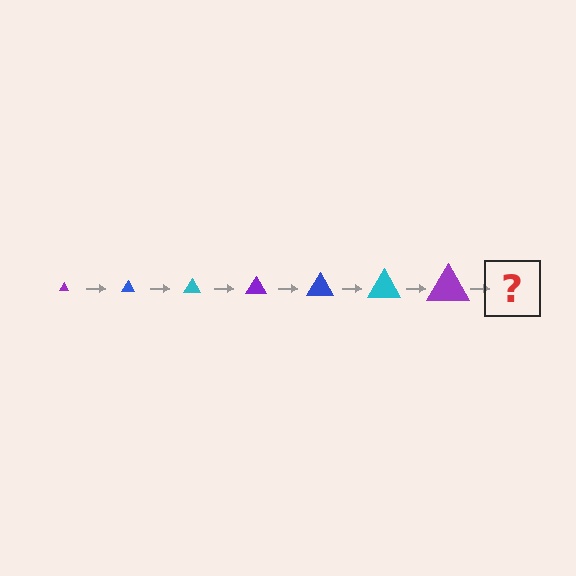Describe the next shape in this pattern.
It should be a blue triangle, larger than the previous one.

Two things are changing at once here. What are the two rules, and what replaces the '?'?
The two rules are that the triangle grows larger each step and the color cycles through purple, blue, and cyan. The '?' should be a blue triangle, larger than the previous one.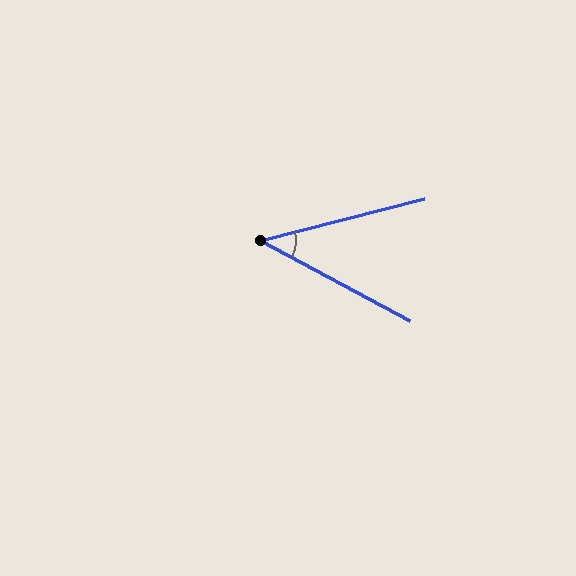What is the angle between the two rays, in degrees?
Approximately 43 degrees.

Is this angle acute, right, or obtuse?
It is acute.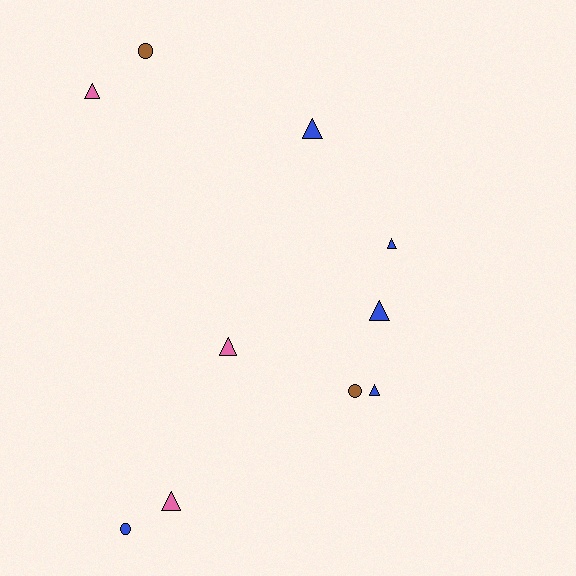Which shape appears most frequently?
Triangle, with 7 objects.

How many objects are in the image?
There are 10 objects.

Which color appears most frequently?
Blue, with 5 objects.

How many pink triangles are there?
There are 3 pink triangles.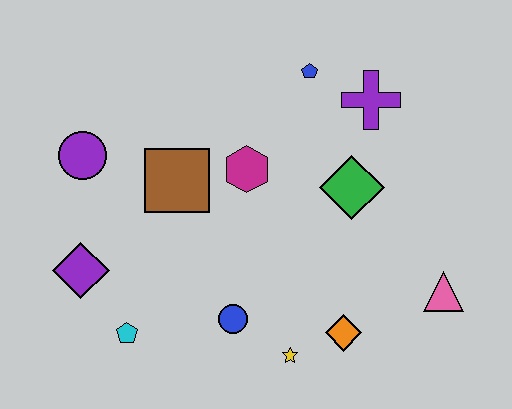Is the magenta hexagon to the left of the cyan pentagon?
No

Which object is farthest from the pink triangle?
The purple circle is farthest from the pink triangle.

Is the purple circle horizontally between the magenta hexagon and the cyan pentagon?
No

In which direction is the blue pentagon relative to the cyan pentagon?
The blue pentagon is above the cyan pentagon.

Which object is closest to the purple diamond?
The cyan pentagon is closest to the purple diamond.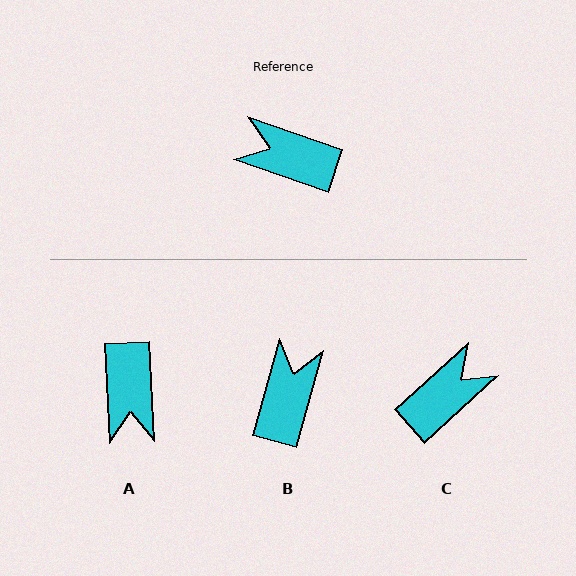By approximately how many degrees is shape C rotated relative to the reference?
Approximately 118 degrees clockwise.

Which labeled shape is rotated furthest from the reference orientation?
C, about 118 degrees away.